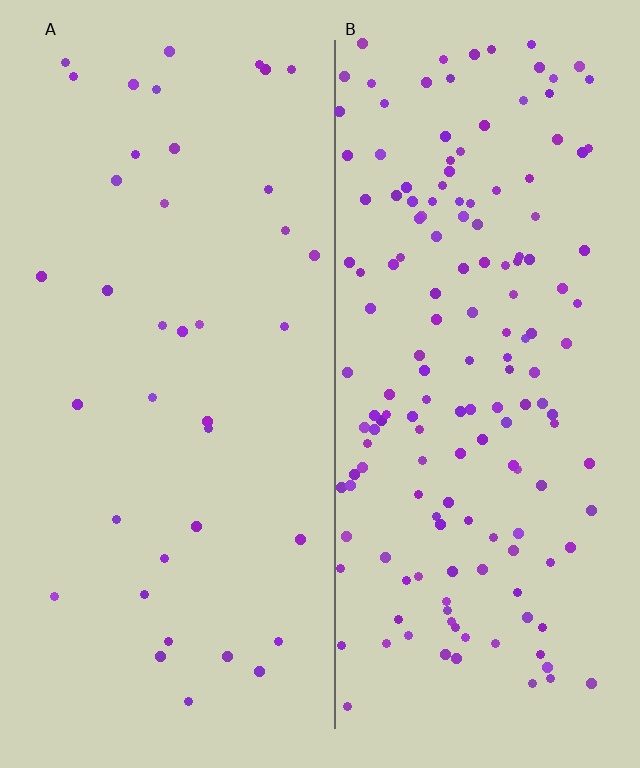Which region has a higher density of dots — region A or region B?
B (the right).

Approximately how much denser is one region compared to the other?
Approximately 4.2× — region B over region A.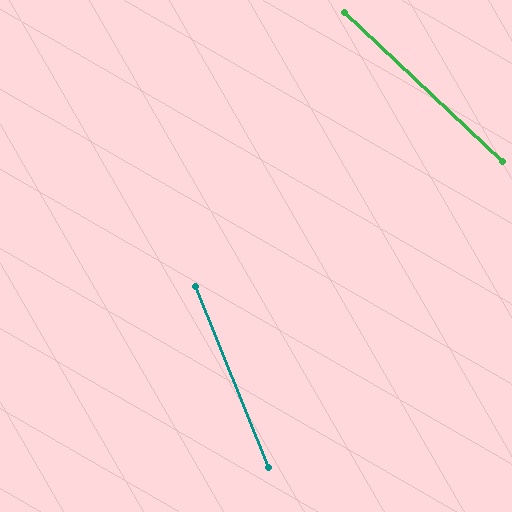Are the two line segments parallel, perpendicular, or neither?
Neither parallel nor perpendicular — they differ by about 25°.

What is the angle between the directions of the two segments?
Approximately 25 degrees.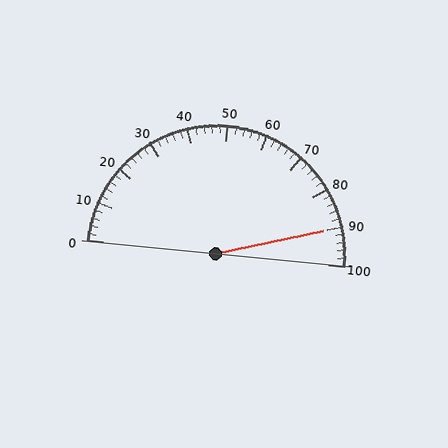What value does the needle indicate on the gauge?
The needle indicates approximately 90.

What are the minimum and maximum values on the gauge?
The gauge ranges from 0 to 100.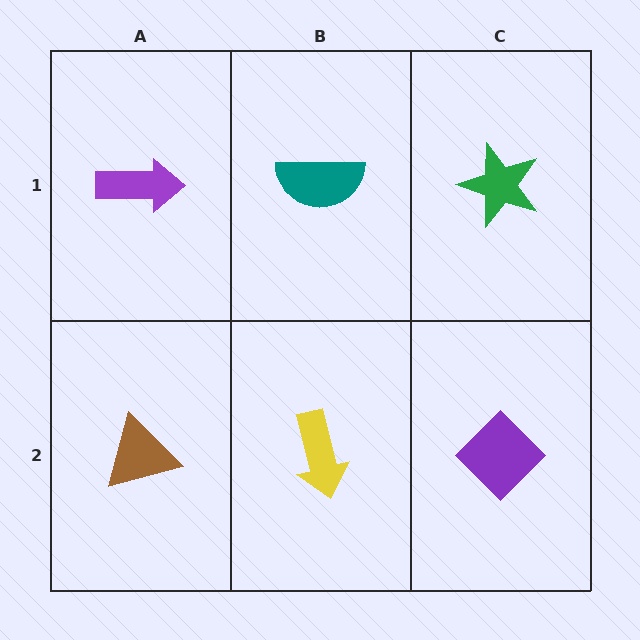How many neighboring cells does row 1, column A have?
2.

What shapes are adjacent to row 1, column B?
A yellow arrow (row 2, column B), a purple arrow (row 1, column A), a green star (row 1, column C).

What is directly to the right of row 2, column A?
A yellow arrow.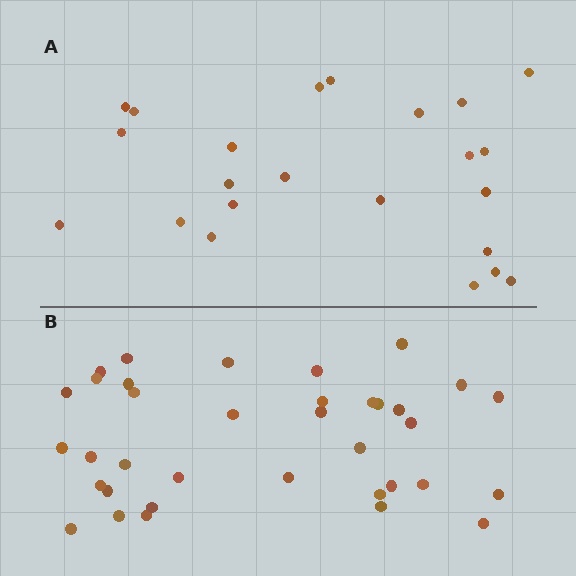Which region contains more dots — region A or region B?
Region B (the bottom region) has more dots.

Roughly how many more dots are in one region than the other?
Region B has approximately 15 more dots than region A.